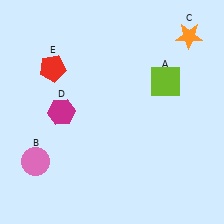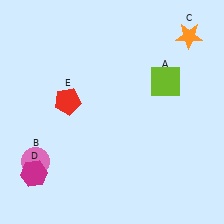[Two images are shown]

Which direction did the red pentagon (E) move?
The red pentagon (E) moved down.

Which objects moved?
The objects that moved are: the magenta hexagon (D), the red pentagon (E).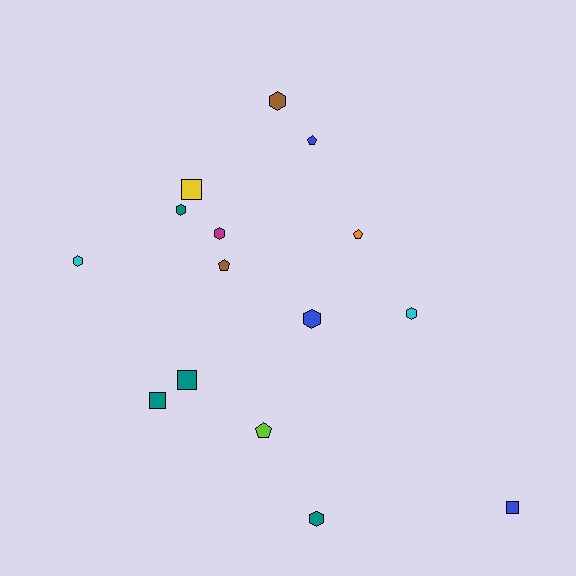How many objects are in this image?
There are 15 objects.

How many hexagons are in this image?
There are 7 hexagons.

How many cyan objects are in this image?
There are 2 cyan objects.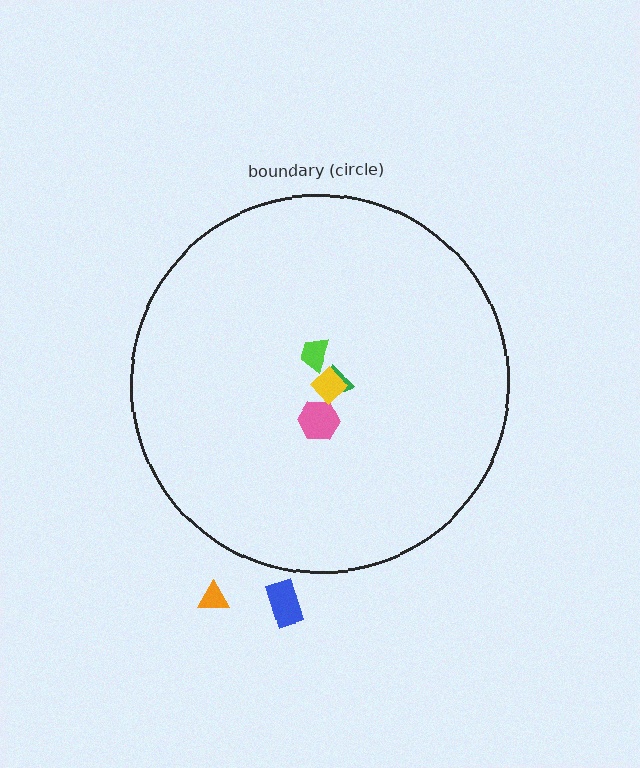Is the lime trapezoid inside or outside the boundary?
Inside.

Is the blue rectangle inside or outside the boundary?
Outside.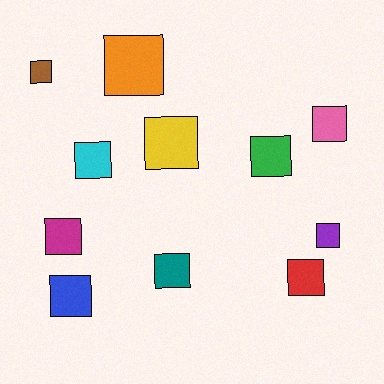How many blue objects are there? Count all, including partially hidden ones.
There is 1 blue object.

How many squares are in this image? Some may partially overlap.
There are 11 squares.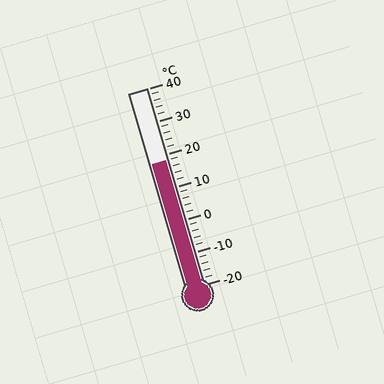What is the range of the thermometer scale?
The thermometer scale ranges from -20°C to 40°C.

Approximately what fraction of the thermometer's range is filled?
The thermometer is filled to approximately 65% of its range.